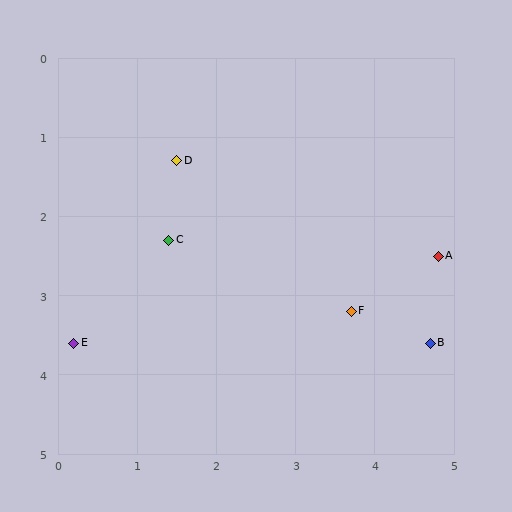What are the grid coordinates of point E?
Point E is at approximately (0.2, 3.6).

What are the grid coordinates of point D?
Point D is at approximately (1.5, 1.3).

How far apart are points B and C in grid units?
Points B and C are about 3.5 grid units apart.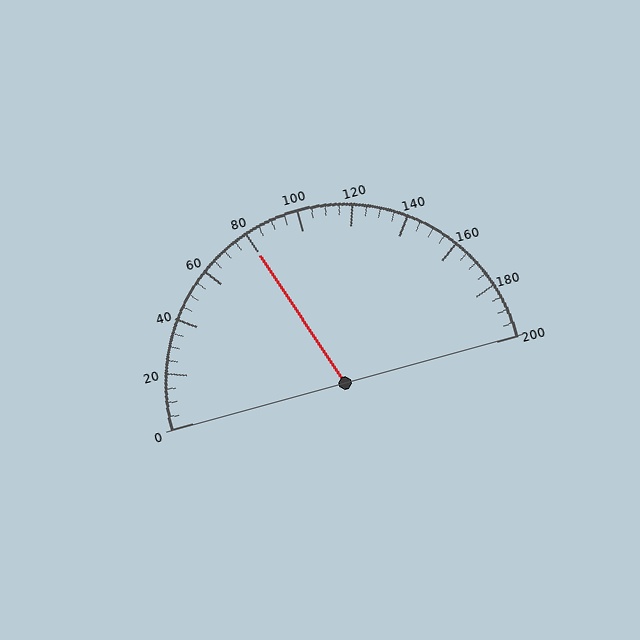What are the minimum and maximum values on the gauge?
The gauge ranges from 0 to 200.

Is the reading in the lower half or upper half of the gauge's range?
The reading is in the lower half of the range (0 to 200).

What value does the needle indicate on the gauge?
The needle indicates approximately 80.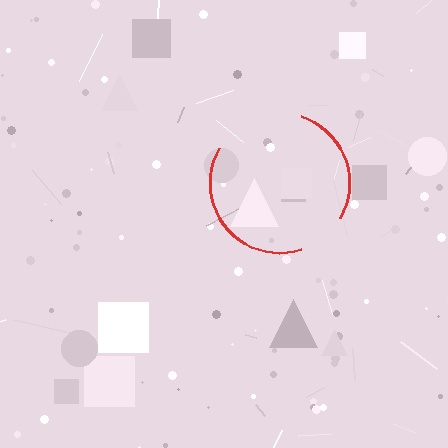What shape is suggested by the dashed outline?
The dashed outline suggests a circle.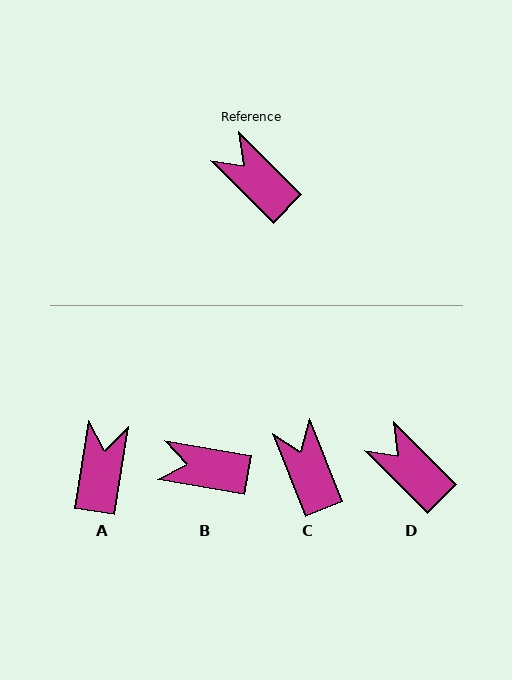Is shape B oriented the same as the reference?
No, it is off by about 35 degrees.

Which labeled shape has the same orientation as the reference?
D.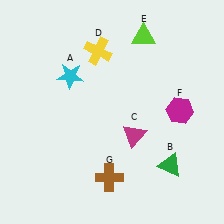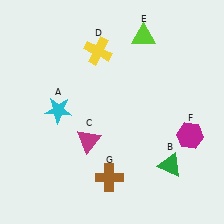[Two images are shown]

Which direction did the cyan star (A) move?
The cyan star (A) moved down.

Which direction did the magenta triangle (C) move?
The magenta triangle (C) moved left.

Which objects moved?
The objects that moved are: the cyan star (A), the magenta triangle (C), the magenta hexagon (F).